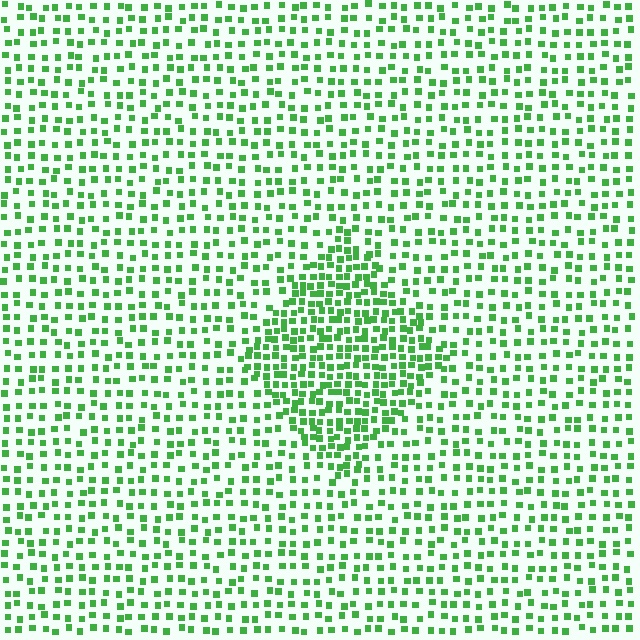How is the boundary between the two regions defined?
The boundary is defined by a change in element density (approximately 1.9x ratio). All elements are the same color, size, and shape.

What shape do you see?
I see a diamond.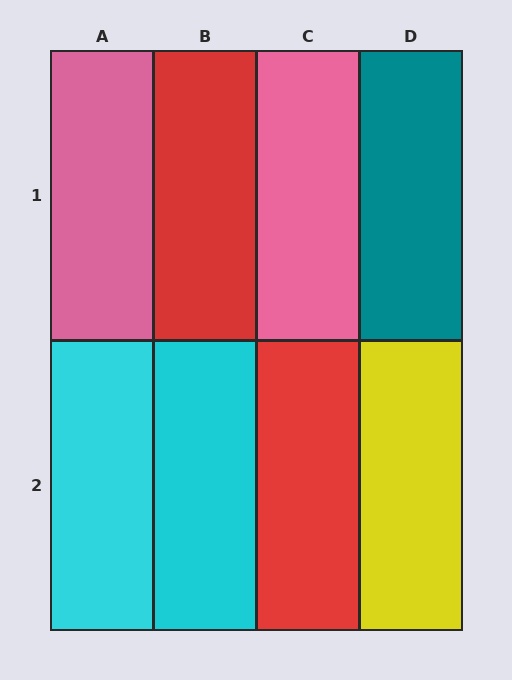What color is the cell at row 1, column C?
Pink.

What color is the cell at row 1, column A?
Pink.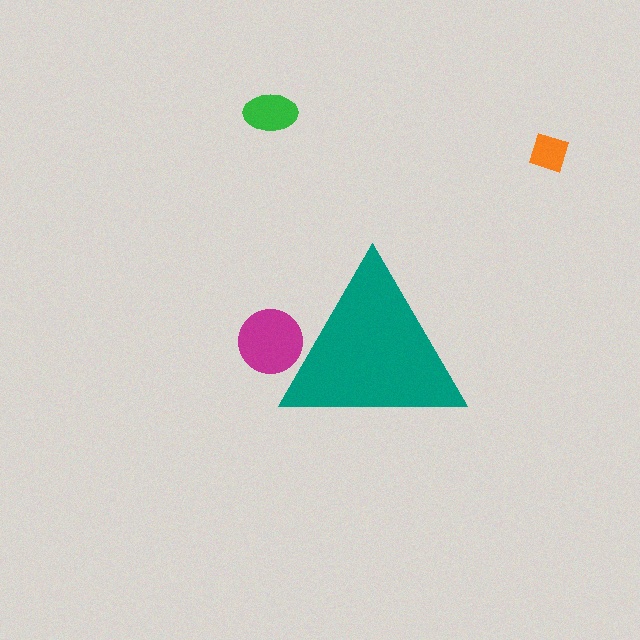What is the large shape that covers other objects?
A teal triangle.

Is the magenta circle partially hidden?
Yes, the magenta circle is partially hidden behind the teal triangle.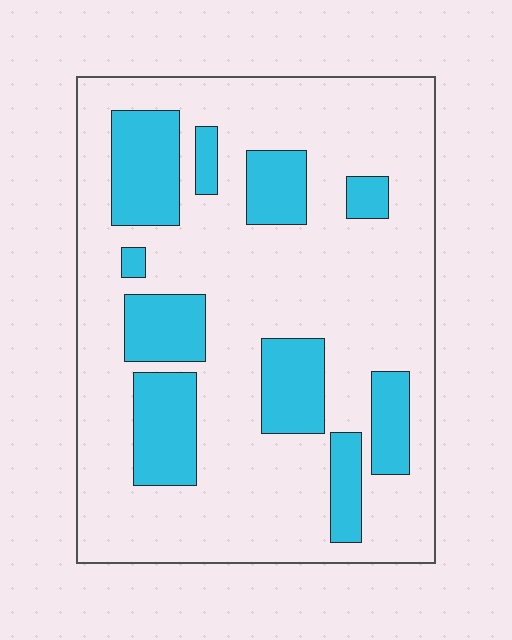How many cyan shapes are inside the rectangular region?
10.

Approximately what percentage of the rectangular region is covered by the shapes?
Approximately 25%.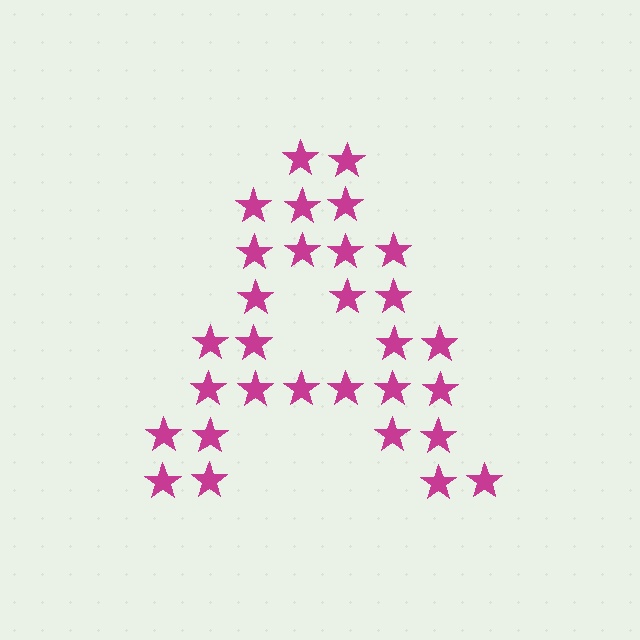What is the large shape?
The large shape is the letter A.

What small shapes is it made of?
It is made of small stars.